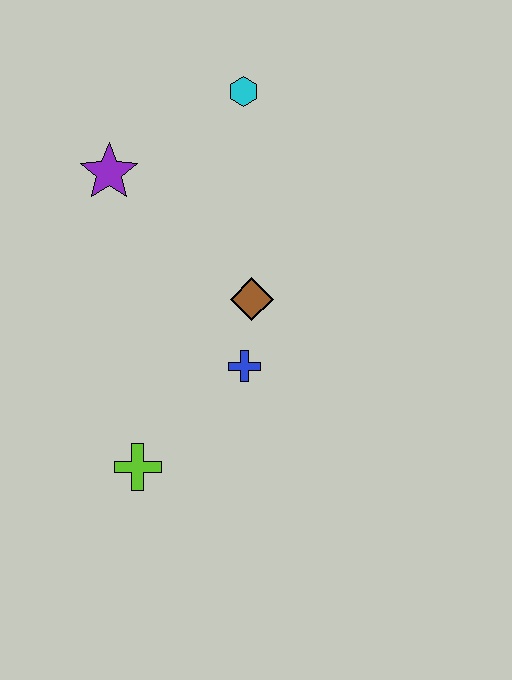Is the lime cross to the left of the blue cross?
Yes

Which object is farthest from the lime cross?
The cyan hexagon is farthest from the lime cross.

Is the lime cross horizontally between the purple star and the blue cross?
Yes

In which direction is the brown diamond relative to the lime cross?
The brown diamond is above the lime cross.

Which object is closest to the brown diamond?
The blue cross is closest to the brown diamond.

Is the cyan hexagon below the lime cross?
No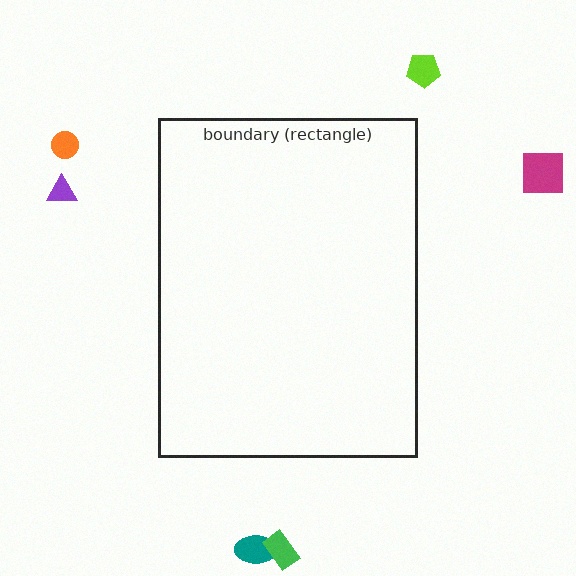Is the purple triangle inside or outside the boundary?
Outside.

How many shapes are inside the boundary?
0 inside, 6 outside.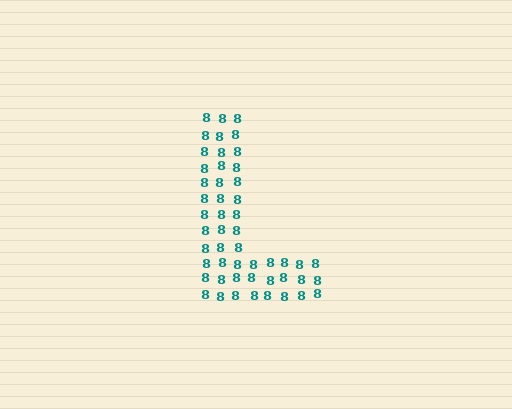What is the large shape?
The large shape is the letter L.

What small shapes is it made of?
It is made of small digit 8's.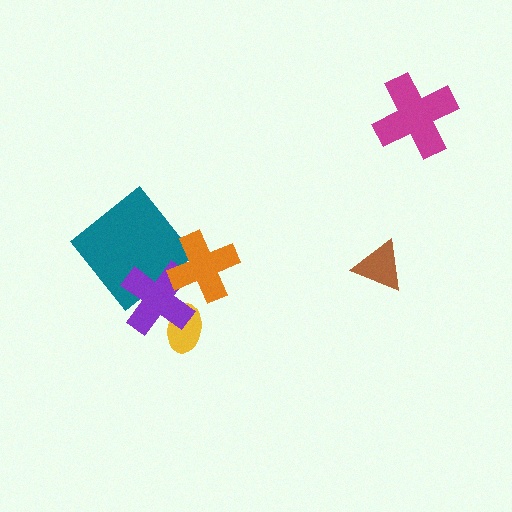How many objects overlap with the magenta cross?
0 objects overlap with the magenta cross.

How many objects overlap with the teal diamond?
1 object overlaps with the teal diamond.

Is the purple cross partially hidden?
Yes, it is partially covered by another shape.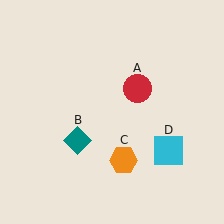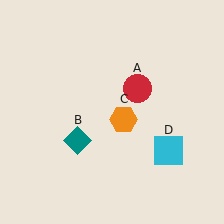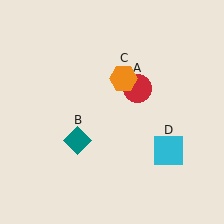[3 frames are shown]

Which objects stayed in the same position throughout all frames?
Red circle (object A) and teal diamond (object B) and cyan square (object D) remained stationary.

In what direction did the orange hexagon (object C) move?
The orange hexagon (object C) moved up.